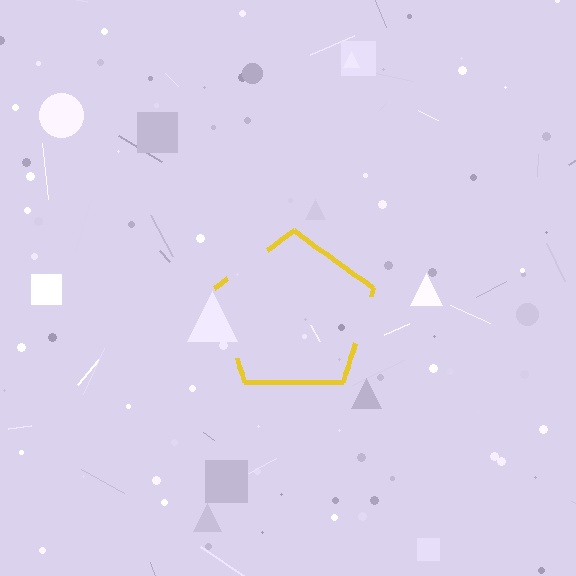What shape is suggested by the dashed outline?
The dashed outline suggests a pentagon.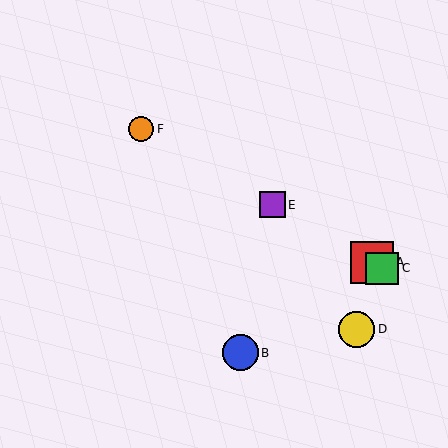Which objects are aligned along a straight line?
Objects A, C, E, F are aligned along a straight line.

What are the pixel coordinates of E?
Object E is at (272, 205).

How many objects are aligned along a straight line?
4 objects (A, C, E, F) are aligned along a straight line.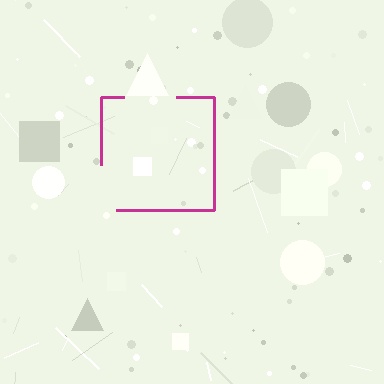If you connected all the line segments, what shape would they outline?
They would outline a square.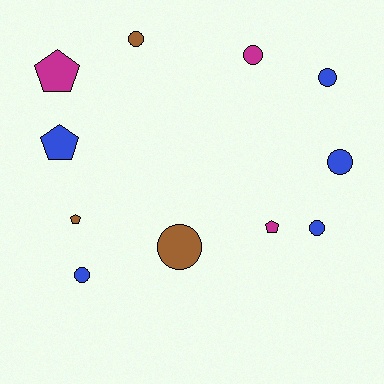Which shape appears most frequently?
Circle, with 7 objects.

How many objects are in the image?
There are 11 objects.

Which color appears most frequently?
Blue, with 5 objects.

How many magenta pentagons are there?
There are 2 magenta pentagons.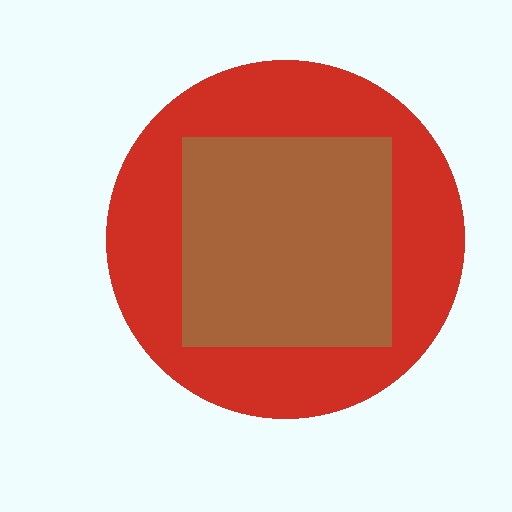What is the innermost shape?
The brown square.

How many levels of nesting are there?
2.